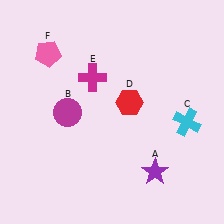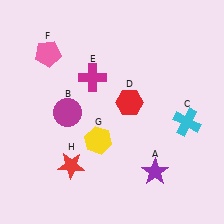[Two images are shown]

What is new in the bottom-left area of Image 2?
A yellow hexagon (G) was added in the bottom-left area of Image 2.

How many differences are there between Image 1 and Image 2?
There are 2 differences between the two images.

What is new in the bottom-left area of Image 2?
A red star (H) was added in the bottom-left area of Image 2.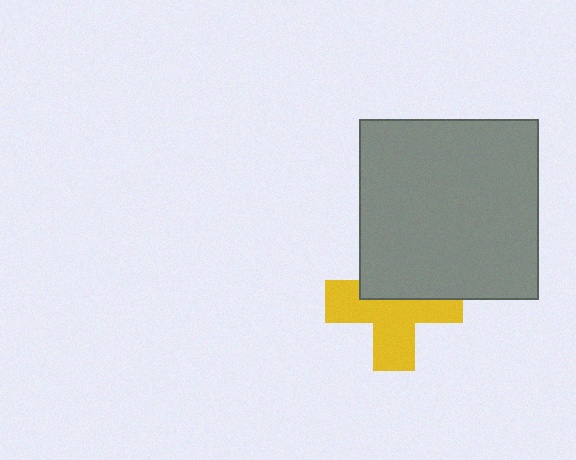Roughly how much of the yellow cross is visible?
About half of it is visible (roughly 59%).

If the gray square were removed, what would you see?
You would see the complete yellow cross.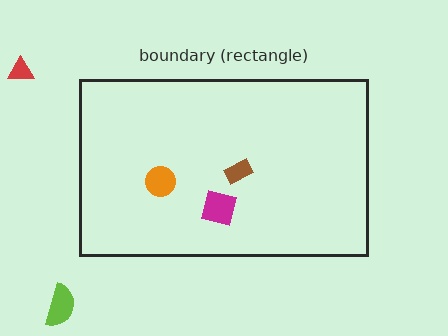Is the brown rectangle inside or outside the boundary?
Inside.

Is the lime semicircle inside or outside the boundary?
Outside.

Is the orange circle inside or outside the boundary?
Inside.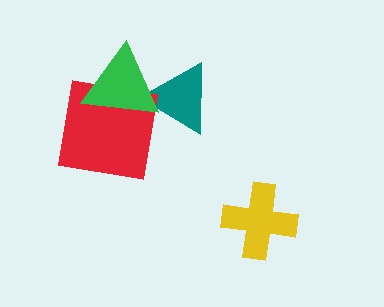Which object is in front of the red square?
The green triangle is in front of the red square.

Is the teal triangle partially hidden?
Yes, it is partially covered by another shape.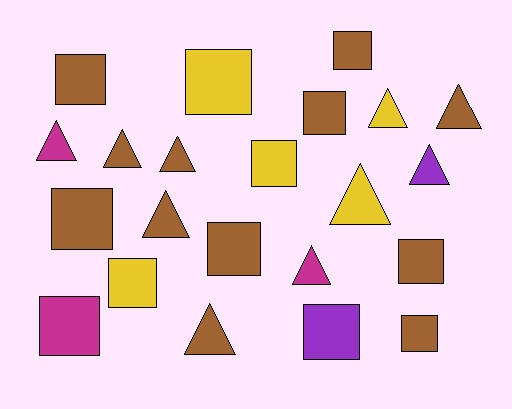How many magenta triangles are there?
There are 2 magenta triangles.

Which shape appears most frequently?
Square, with 12 objects.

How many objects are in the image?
There are 22 objects.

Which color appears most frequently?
Brown, with 12 objects.